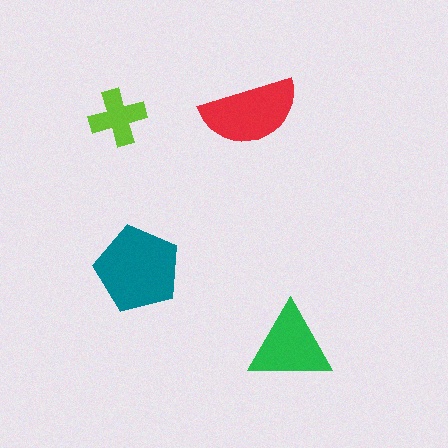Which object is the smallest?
The lime cross.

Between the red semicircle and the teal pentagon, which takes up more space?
The teal pentagon.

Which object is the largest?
The teal pentagon.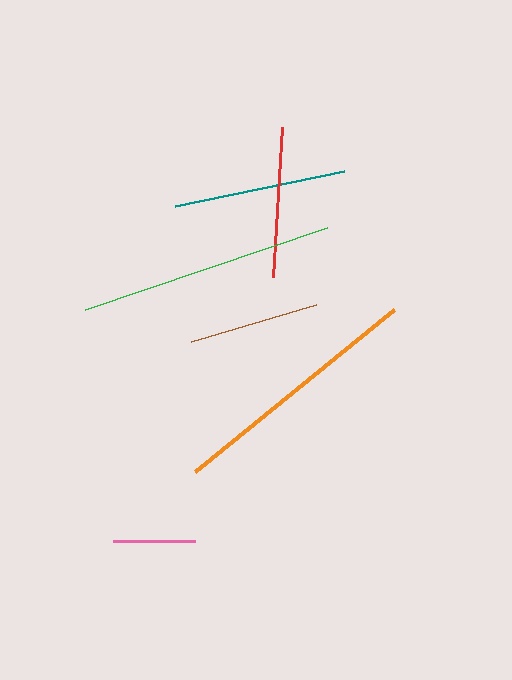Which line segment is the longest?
The orange line is the longest at approximately 257 pixels.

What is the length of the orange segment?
The orange segment is approximately 257 pixels long.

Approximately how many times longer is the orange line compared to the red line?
The orange line is approximately 1.7 times the length of the red line.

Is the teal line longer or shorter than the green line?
The green line is longer than the teal line.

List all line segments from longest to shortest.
From longest to shortest: orange, green, teal, red, brown, pink.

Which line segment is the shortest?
The pink line is the shortest at approximately 82 pixels.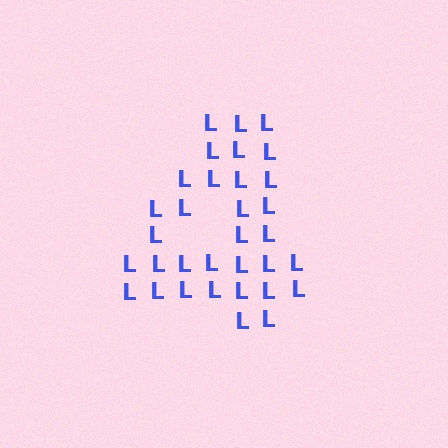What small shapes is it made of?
It is made of small letter L's.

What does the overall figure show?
The overall figure shows the digit 4.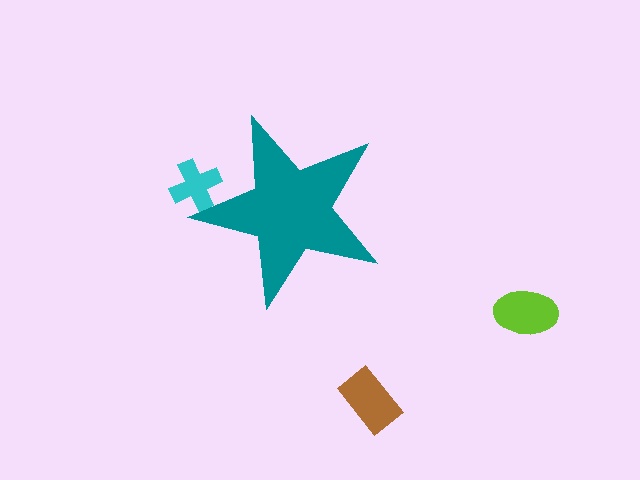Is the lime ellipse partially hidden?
No, the lime ellipse is fully visible.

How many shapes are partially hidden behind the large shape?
1 shape is partially hidden.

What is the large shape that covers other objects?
A teal star.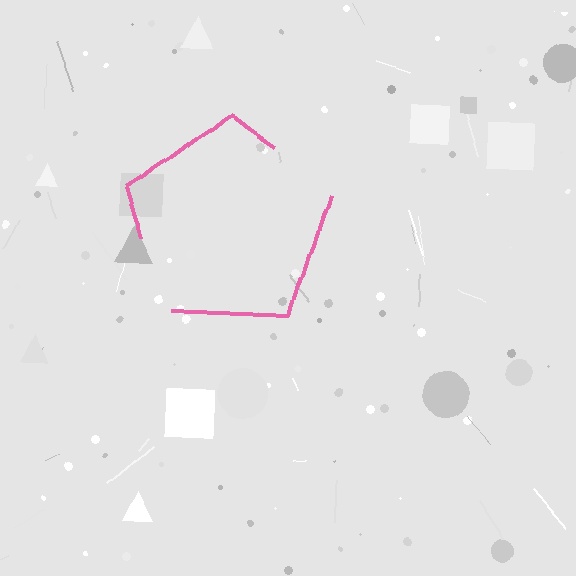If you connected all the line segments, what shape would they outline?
They would outline a pentagon.